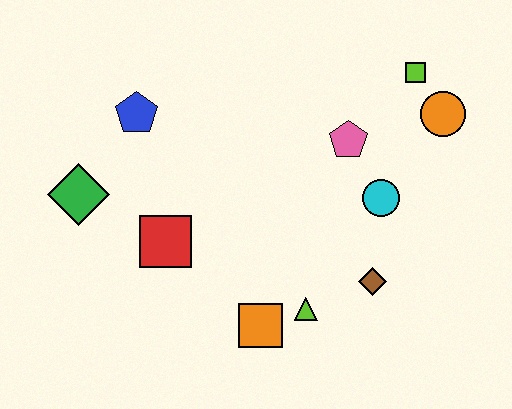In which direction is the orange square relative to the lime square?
The orange square is below the lime square.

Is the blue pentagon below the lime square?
Yes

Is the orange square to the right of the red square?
Yes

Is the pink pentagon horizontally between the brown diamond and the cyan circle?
No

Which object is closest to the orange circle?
The lime square is closest to the orange circle.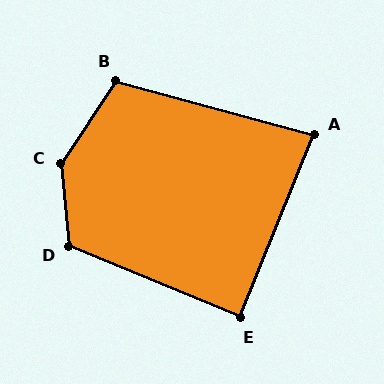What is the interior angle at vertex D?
Approximately 118 degrees (obtuse).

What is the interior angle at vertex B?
Approximately 109 degrees (obtuse).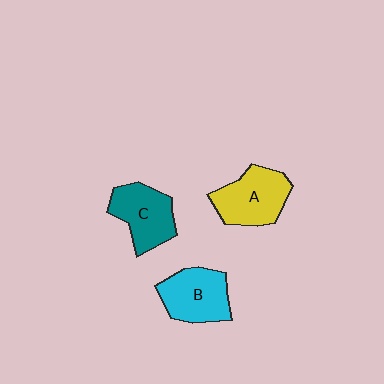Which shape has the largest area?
Shape A (yellow).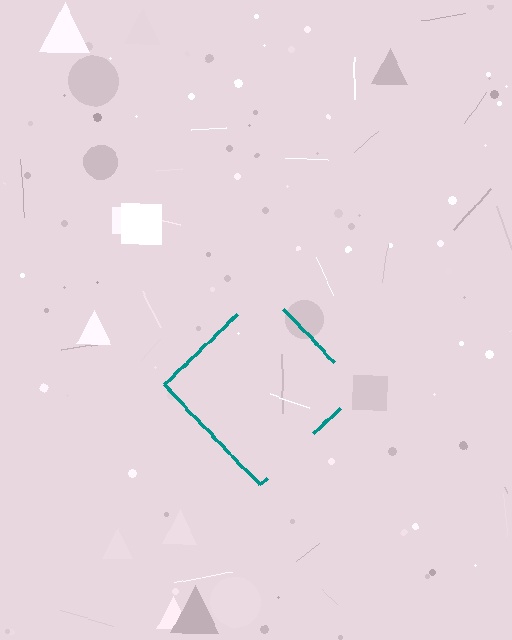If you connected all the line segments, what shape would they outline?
They would outline a diamond.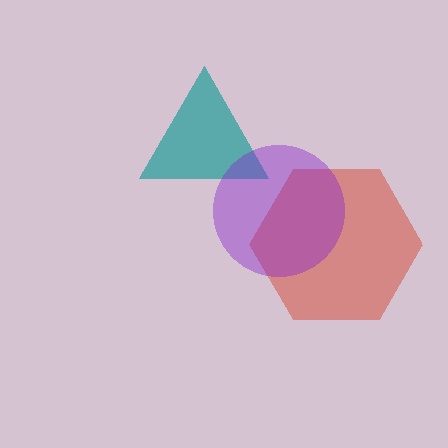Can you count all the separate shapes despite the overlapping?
Yes, there are 3 separate shapes.